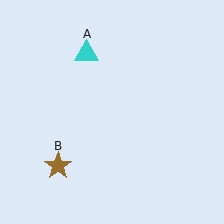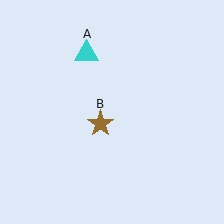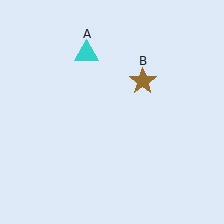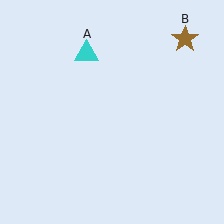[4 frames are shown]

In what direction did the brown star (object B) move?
The brown star (object B) moved up and to the right.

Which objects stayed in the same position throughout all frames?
Cyan triangle (object A) remained stationary.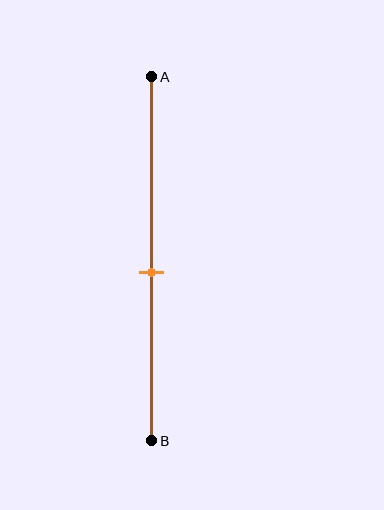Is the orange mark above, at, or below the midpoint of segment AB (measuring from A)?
The orange mark is below the midpoint of segment AB.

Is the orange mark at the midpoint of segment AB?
No, the mark is at about 55% from A, not at the 50% midpoint.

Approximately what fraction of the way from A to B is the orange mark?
The orange mark is approximately 55% of the way from A to B.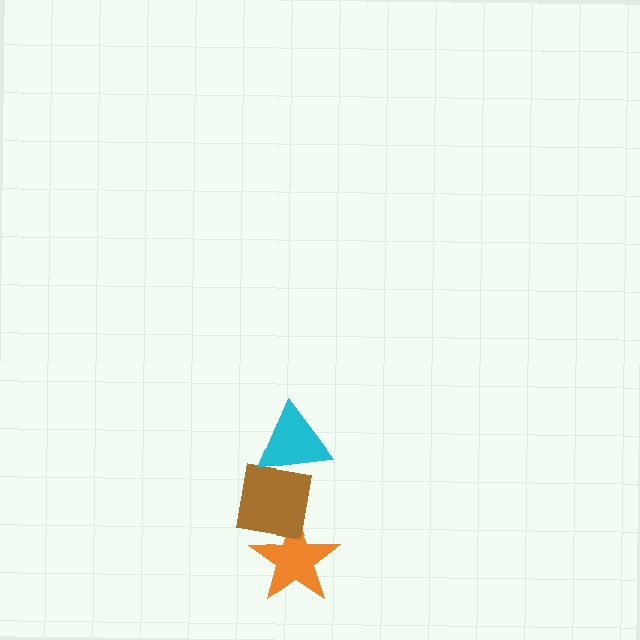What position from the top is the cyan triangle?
The cyan triangle is 1st from the top.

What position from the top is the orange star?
The orange star is 3rd from the top.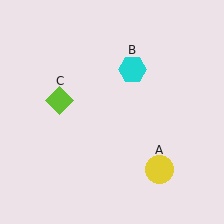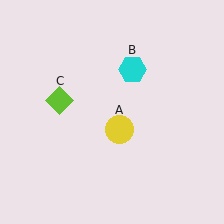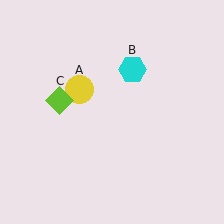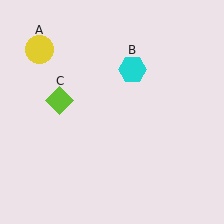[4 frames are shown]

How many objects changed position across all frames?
1 object changed position: yellow circle (object A).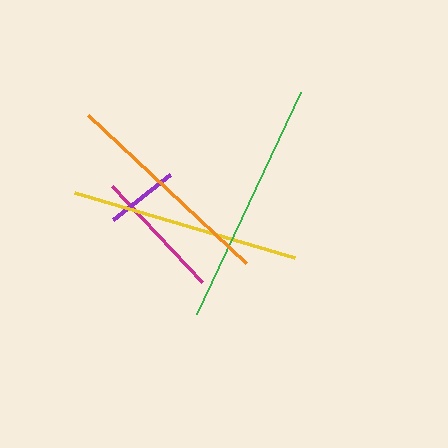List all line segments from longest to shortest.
From longest to shortest: green, yellow, orange, magenta, purple.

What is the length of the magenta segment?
The magenta segment is approximately 132 pixels long.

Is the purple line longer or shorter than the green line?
The green line is longer than the purple line.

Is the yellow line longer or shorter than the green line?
The green line is longer than the yellow line.